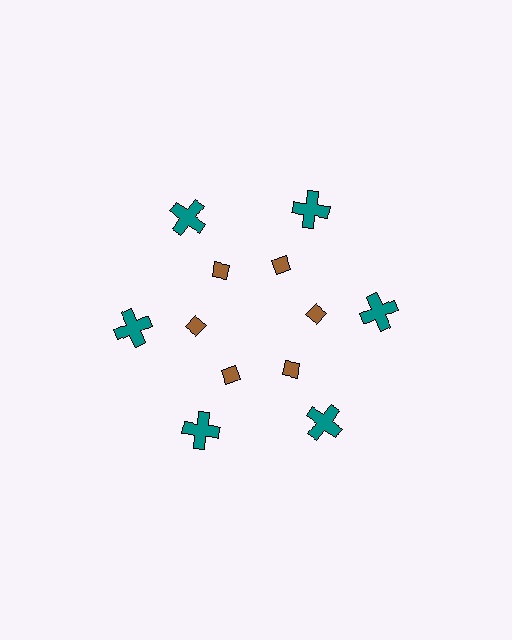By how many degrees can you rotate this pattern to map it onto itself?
The pattern maps onto itself every 60 degrees of rotation.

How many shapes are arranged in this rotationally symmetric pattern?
There are 12 shapes, arranged in 6 groups of 2.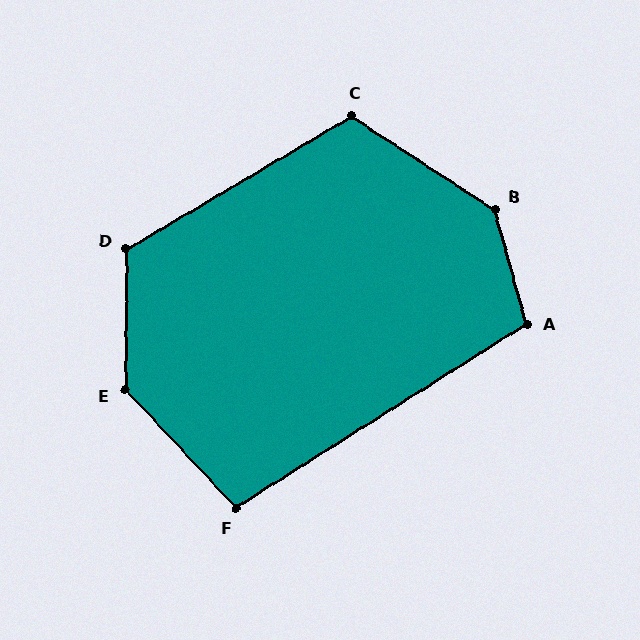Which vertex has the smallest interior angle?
F, at approximately 100 degrees.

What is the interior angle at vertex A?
Approximately 107 degrees (obtuse).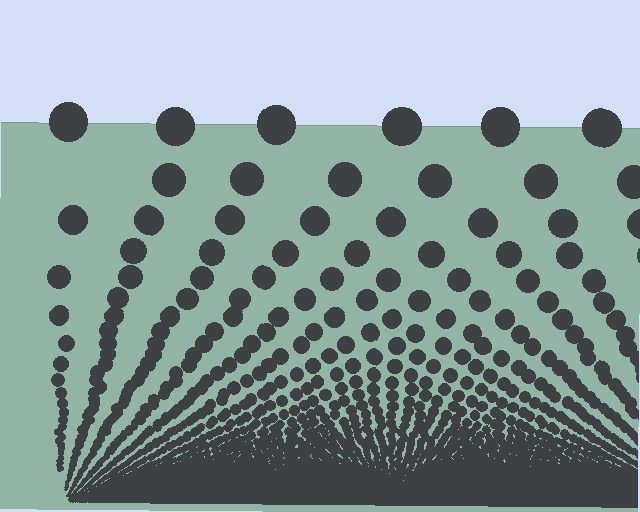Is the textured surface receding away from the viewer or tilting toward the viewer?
The surface appears to tilt toward the viewer. Texture elements get larger and sparser toward the top.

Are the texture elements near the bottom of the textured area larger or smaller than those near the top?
Smaller. The gradient is inverted — elements near the bottom are smaller and denser.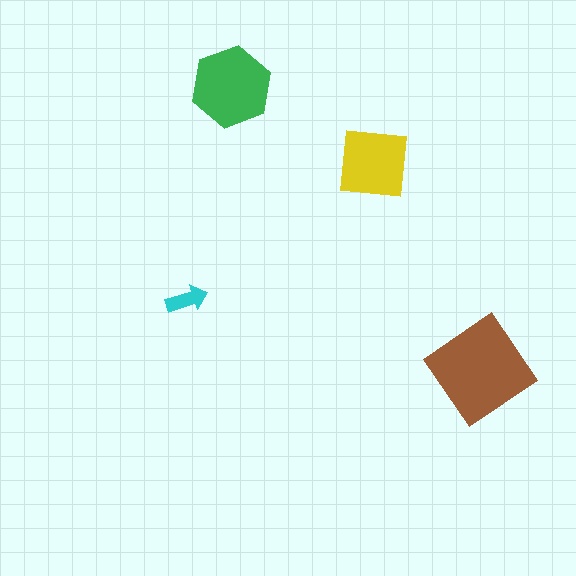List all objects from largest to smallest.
The brown diamond, the green hexagon, the yellow square, the cyan arrow.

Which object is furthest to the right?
The brown diamond is rightmost.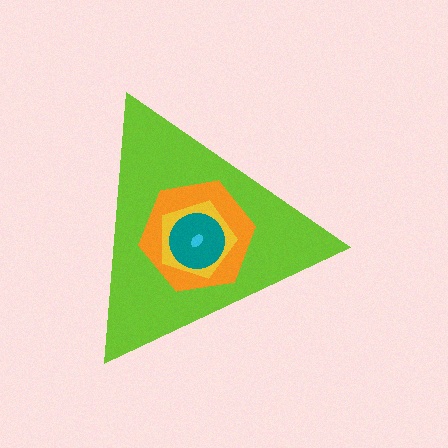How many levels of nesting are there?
5.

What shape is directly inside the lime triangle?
The orange hexagon.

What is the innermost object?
The cyan ellipse.